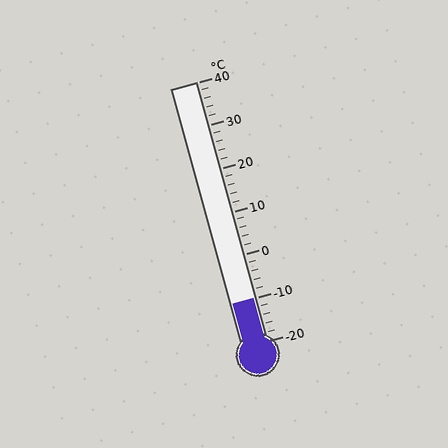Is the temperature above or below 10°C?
The temperature is below 10°C.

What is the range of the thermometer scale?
The thermometer scale ranges from -20°C to 40°C.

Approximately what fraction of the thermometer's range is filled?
The thermometer is filled to approximately 15% of its range.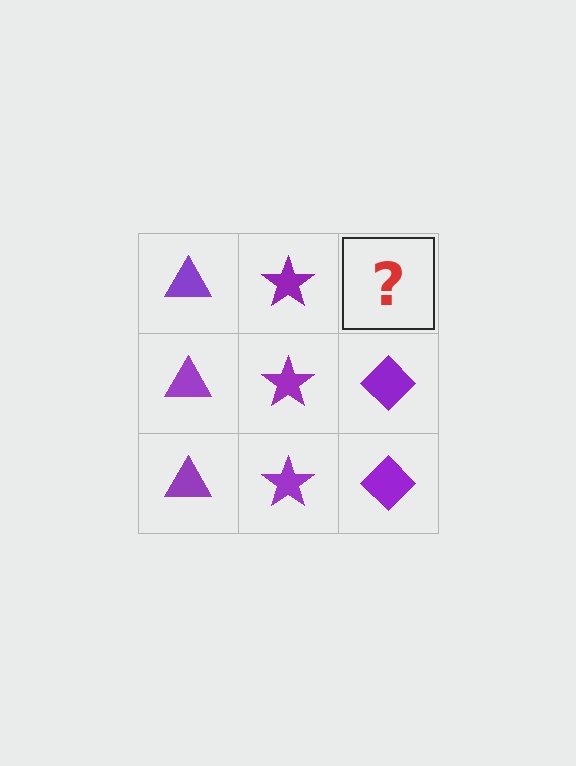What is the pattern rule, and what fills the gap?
The rule is that each column has a consistent shape. The gap should be filled with a purple diamond.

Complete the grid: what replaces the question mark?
The question mark should be replaced with a purple diamond.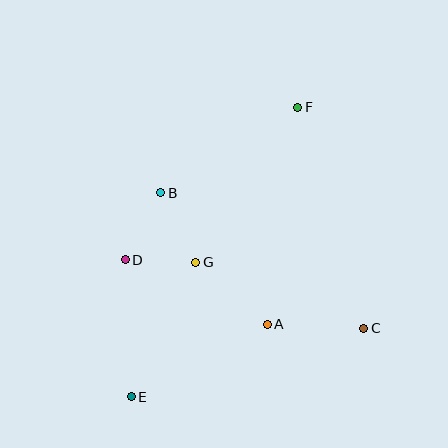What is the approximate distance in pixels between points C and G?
The distance between C and G is approximately 181 pixels.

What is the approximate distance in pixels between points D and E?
The distance between D and E is approximately 137 pixels.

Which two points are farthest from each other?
Points E and F are farthest from each other.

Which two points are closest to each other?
Points D and G are closest to each other.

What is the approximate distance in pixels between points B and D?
The distance between B and D is approximately 76 pixels.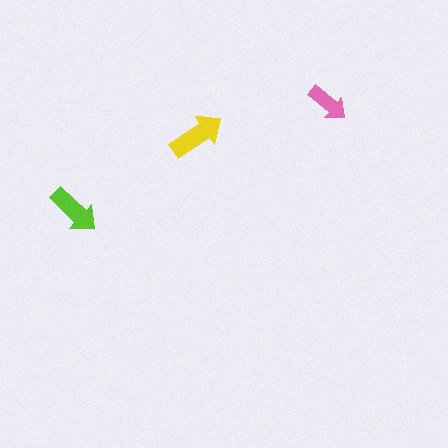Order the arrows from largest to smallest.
the yellow one, the lime one, the pink one.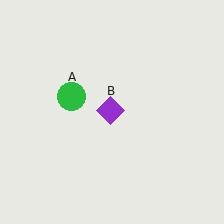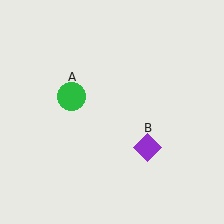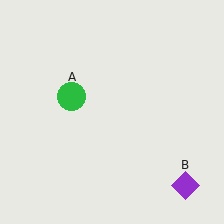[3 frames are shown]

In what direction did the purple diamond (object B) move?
The purple diamond (object B) moved down and to the right.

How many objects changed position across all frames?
1 object changed position: purple diamond (object B).